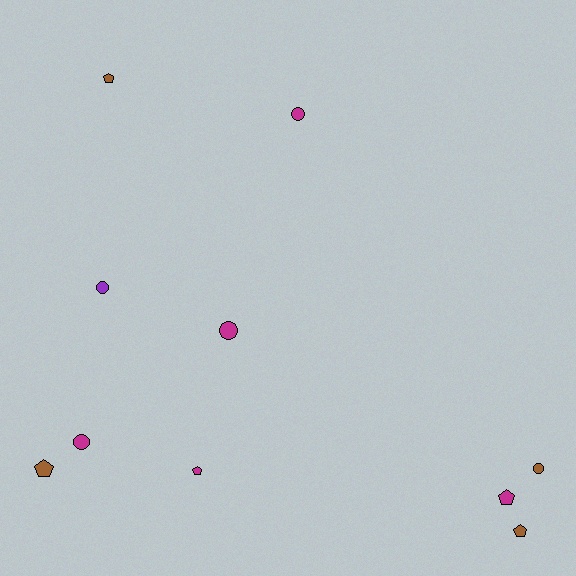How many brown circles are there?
There is 1 brown circle.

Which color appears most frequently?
Magenta, with 5 objects.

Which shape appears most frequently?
Circle, with 5 objects.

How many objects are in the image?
There are 10 objects.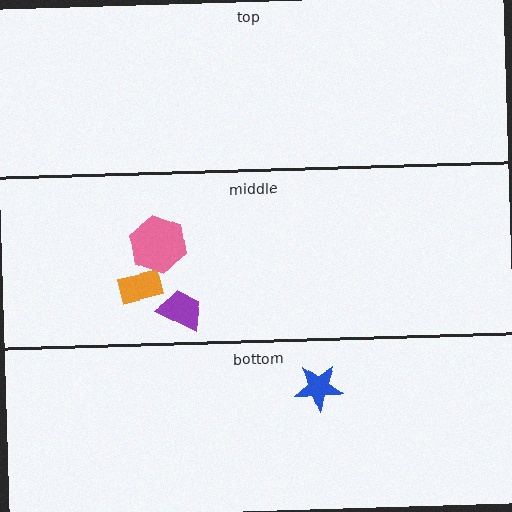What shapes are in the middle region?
The purple trapezoid, the pink hexagon, the orange rectangle.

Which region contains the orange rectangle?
The middle region.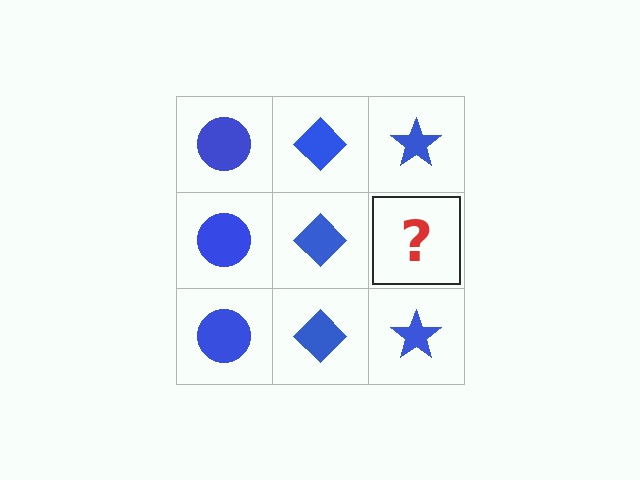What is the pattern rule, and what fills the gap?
The rule is that each column has a consistent shape. The gap should be filled with a blue star.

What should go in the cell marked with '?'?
The missing cell should contain a blue star.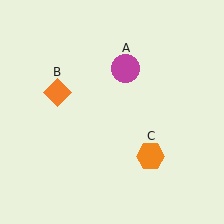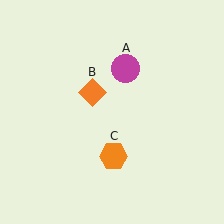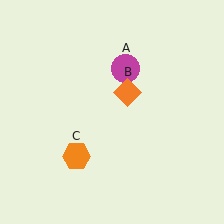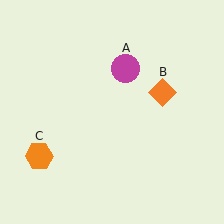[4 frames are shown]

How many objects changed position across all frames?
2 objects changed position: orange diamond (object B), orange hexagon (object C).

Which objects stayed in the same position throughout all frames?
Magenta circle (object A) remained stationary.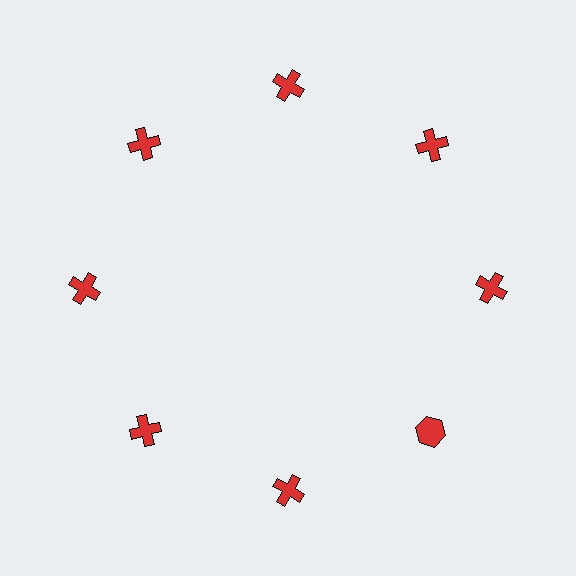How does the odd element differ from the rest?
It has a different shape: hexagon instead of cross.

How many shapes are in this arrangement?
There are 8 shapes arranged in a ring pattern.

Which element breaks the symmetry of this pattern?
The red hexagon at roughly the 4 o'clock position breaks the symmetry. All other shapes are red crosses.